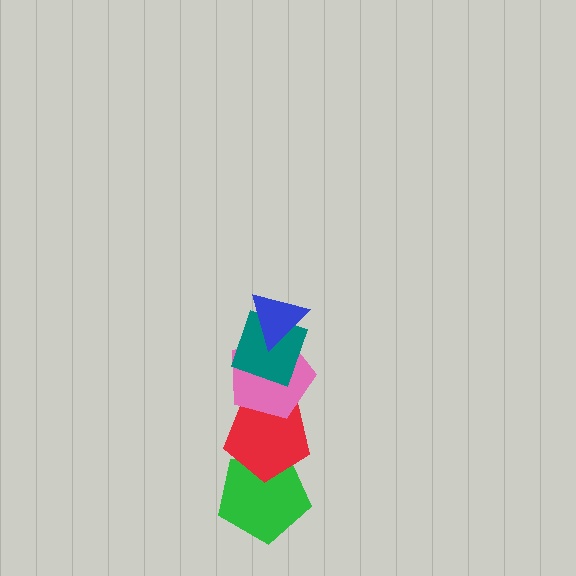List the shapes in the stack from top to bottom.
From top to bottom: the blue triangle, the teal diamond, the pink pentagon, the red pentagon, the green pentagon.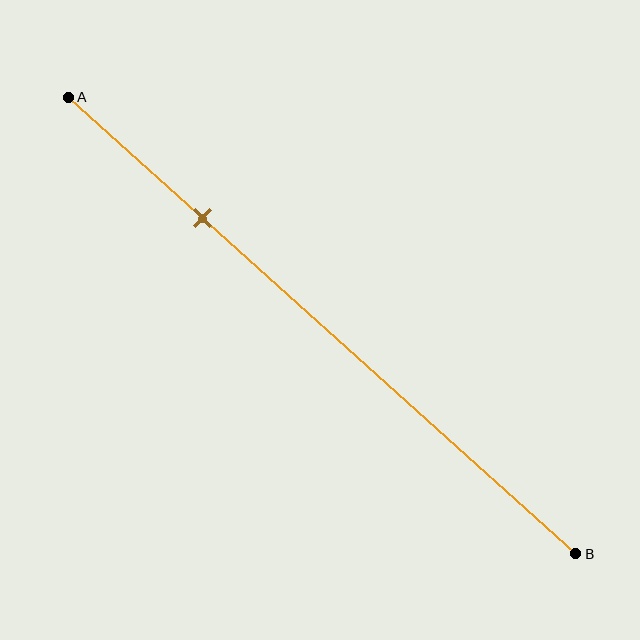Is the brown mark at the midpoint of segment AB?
No, the mark is at about 25% from A, not at the 50% midpoint.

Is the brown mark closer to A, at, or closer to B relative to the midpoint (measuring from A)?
The brown mark is closer to point A than the midpoint of segment AB.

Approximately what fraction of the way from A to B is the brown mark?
The brown mark is approximately 25% of the way from A to B.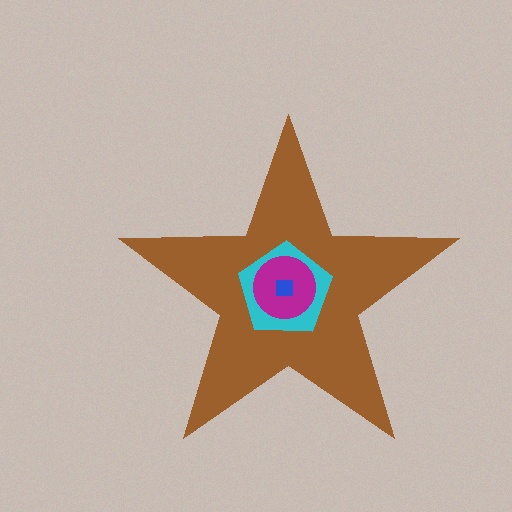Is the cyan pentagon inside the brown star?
Yes.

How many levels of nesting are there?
4.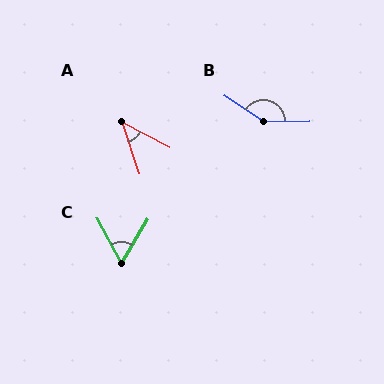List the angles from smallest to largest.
A (45°), C (59°), B (146°).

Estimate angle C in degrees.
Approximately 59 degrees.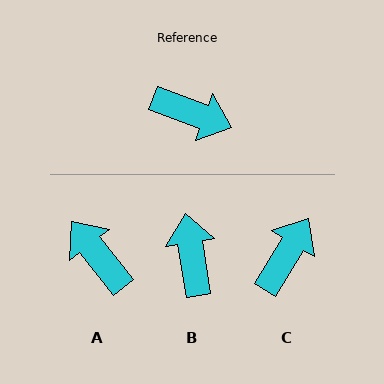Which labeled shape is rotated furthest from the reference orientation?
A, about 149 degrees away.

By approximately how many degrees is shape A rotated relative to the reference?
Approximately 149 degrees counter-clockwise.